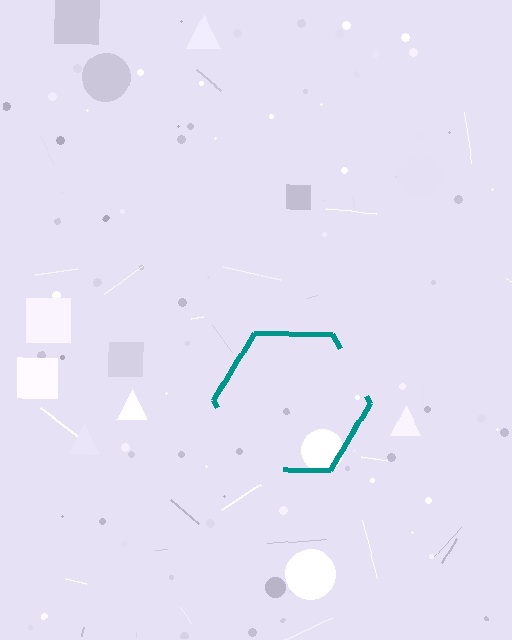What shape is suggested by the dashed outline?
The dashed outline suggests a hexagon.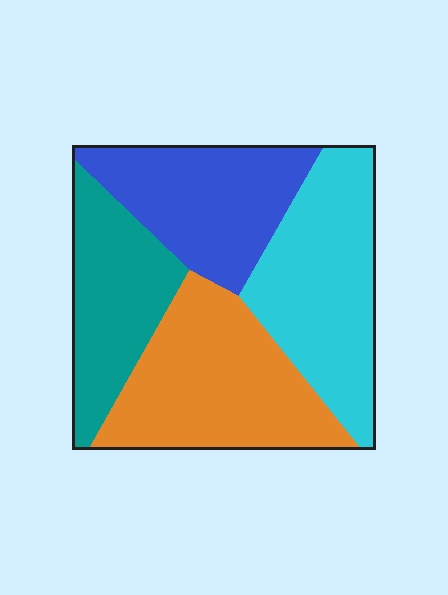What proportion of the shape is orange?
Orange takes up about one quarter (1/4) of the shape.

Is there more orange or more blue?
Orange.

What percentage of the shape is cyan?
Cyan takes up about one quarter (1/4) of the shape.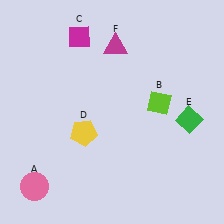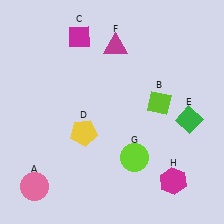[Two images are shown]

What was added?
A lime circle (G), a magenta hexagon (H) were added in Image 2.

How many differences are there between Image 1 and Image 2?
There are 2 differences between the two images.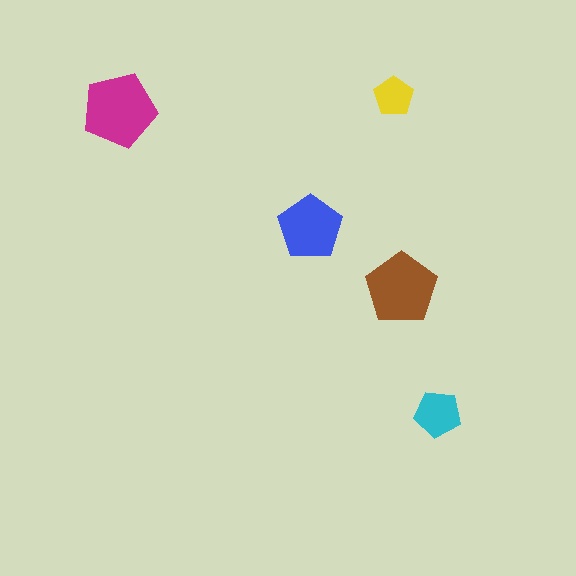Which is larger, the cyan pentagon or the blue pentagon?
The blue one.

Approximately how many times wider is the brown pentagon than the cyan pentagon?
About 1.5 times wider.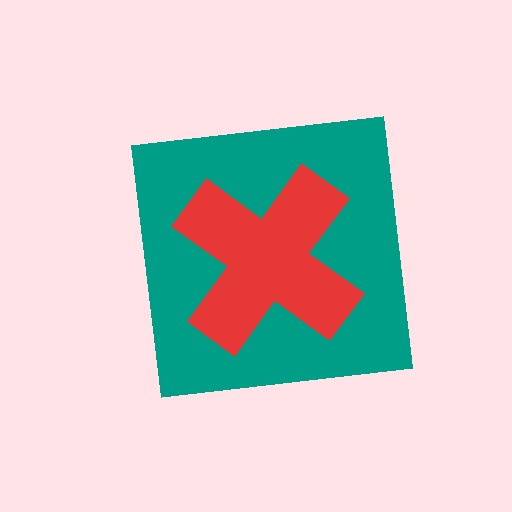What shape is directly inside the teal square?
The red cross.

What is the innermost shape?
The red cross.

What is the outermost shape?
The teal square.